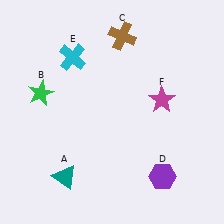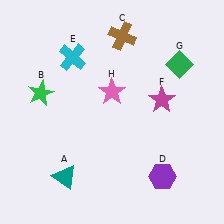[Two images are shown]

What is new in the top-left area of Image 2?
A pink star (H) was added in the top-left area of Image 2.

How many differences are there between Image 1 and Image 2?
There are 2 differences between the two images.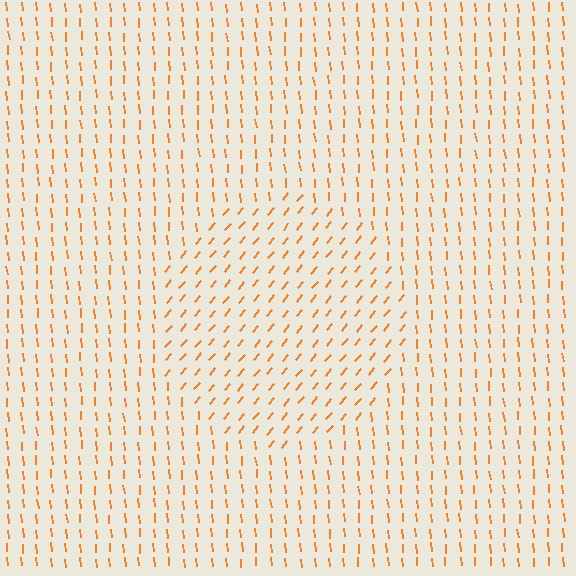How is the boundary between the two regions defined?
The boundary is defined purely by a change in line orientation (approximately 45 degrees difference). All lines are the same color and thickness.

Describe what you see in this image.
The image is filled with small orange line segments. A circle region in the image has lines oriented differently from the surrounding lines, creating a visible texture boundary.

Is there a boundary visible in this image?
Yes, there is a texture boundary formed by a change in line orientation.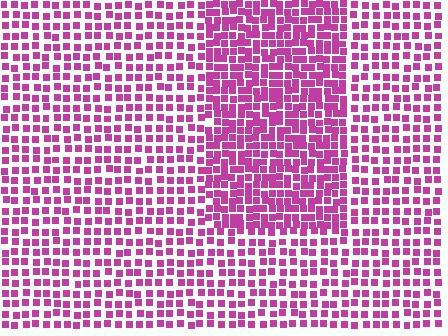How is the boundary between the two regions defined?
The boundary is defined by a change in element density (approximately 1.7x ratio). All elements are the same color, size, and shape.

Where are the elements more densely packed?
The elements are more densely packed inside the rectangle boundary.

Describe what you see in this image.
The image contains small magenta elements arranged at two different densities. A rectangle-shaped region is visible where the elements are more densely packed than the surrounding area.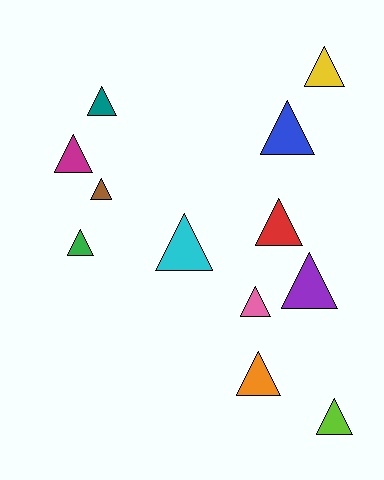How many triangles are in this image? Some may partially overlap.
There are 12 triangles.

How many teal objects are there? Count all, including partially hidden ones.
There is 1 teal object.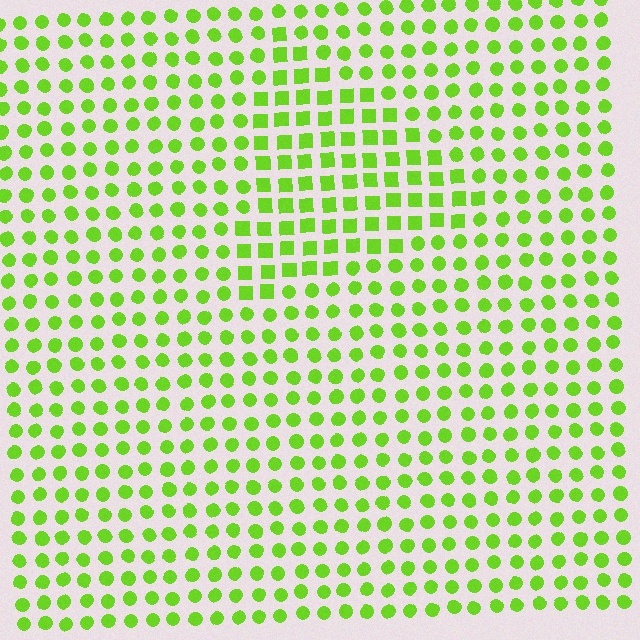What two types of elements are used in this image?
The image uses squares inside the triangle region and circles outside it.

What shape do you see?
I see a triangle.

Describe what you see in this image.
The image is filled with small lime elements arranged in a uniform grid. A triangle-shaped region contains squares, while the surrounding area contains circles. The boundary is defined purely by the change in element shape.